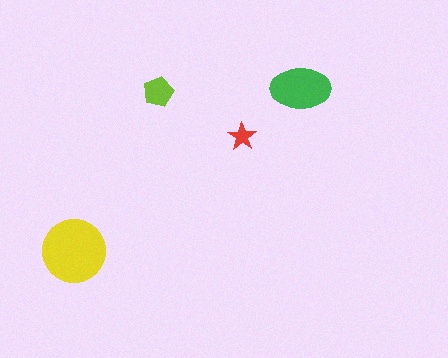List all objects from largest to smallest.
The yellow circle, the green ellipse, the lime pentagon, the red star.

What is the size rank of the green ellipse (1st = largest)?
2nd.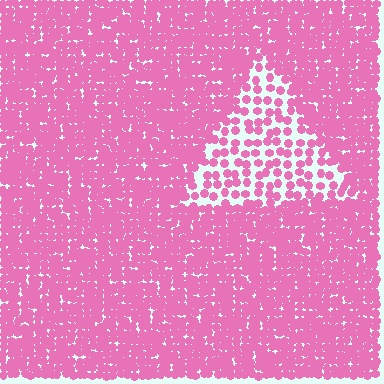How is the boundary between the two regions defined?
The boundary is defined by a change in element density (approximately 2.3x ratio). All elements are the same color, size, and shape.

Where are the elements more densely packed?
The elements are more densely packed outside the triangle boundary.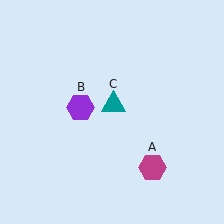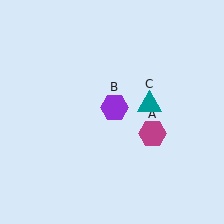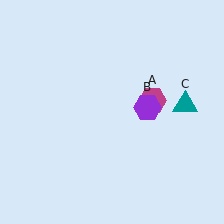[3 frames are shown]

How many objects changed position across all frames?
3 objects changed position: magenta hexagon (object A), purple hexagon (object B), teal triangle (object C).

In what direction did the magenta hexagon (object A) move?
The magenta hexagon (object A) moved up.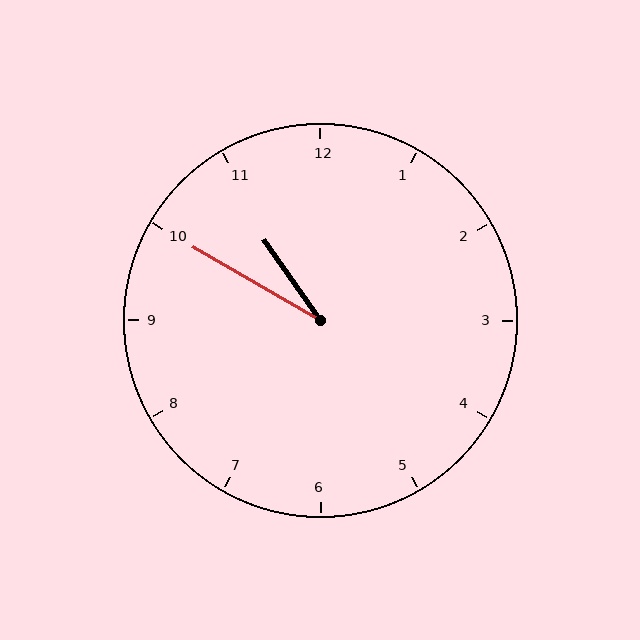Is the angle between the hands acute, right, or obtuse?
It is acute.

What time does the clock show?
10:50.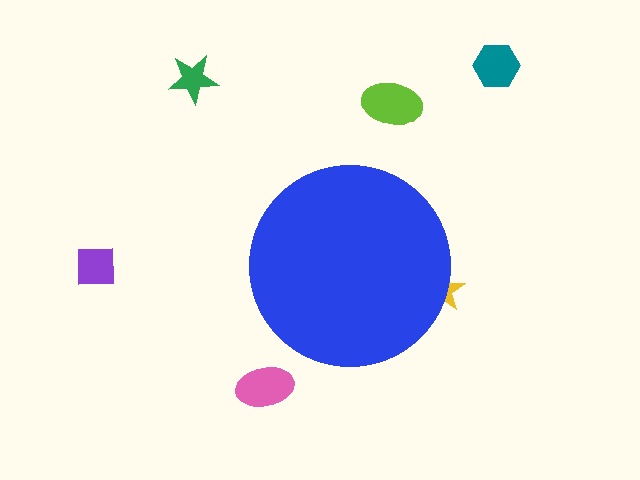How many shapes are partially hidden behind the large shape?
1 shape is partially hidden.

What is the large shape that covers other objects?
A blue circle.